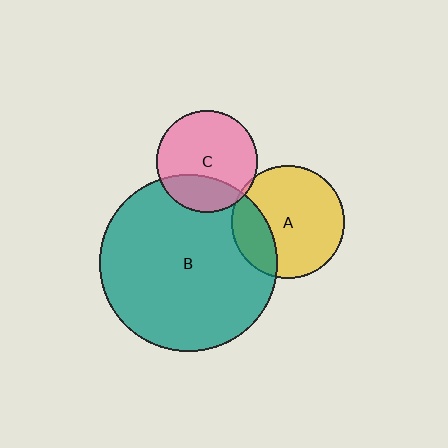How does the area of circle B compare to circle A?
Approximately 2.5 times.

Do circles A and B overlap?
Yes.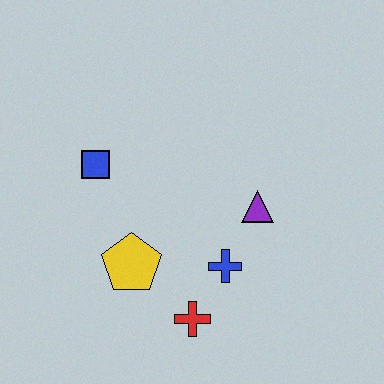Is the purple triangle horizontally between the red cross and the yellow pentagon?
No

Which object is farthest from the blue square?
The red cross is farthest from the blue square.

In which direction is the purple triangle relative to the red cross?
The purple triangle is above the red cross.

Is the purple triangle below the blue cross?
No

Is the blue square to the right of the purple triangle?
No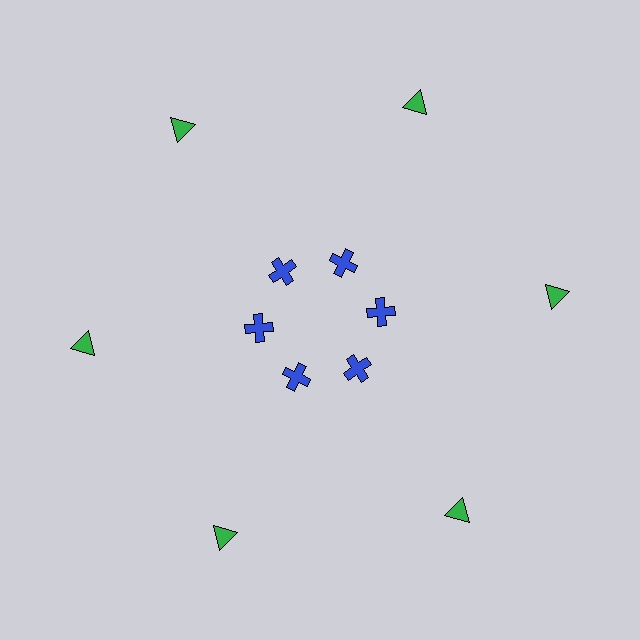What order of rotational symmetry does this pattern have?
This pattern has 6-fold rotational symmetry.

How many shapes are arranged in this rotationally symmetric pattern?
There are 12 shapes, arranged in 6 groups of 2.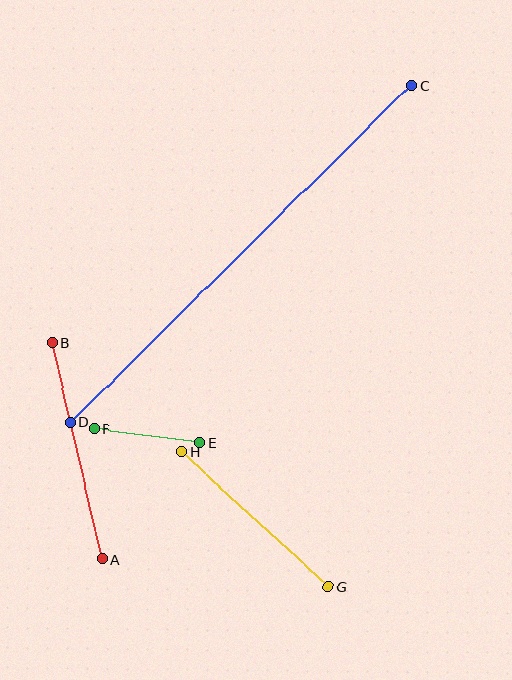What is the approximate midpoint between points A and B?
The midpoint is at approximately (77, 451) pixels.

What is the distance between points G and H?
The distance is approximately 199 pixels.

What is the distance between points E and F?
The distance is approximately 106 pixels.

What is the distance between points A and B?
The distance is approximately 222 pixels.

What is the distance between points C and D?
The distance is approximately 479 pixels.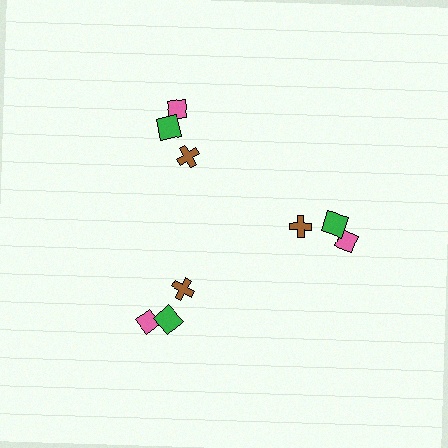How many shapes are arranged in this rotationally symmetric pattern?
There are 9 shapes, arranged in 3 groups of 3.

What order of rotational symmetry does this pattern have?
This pattern has 3-fold rotational symmetry.